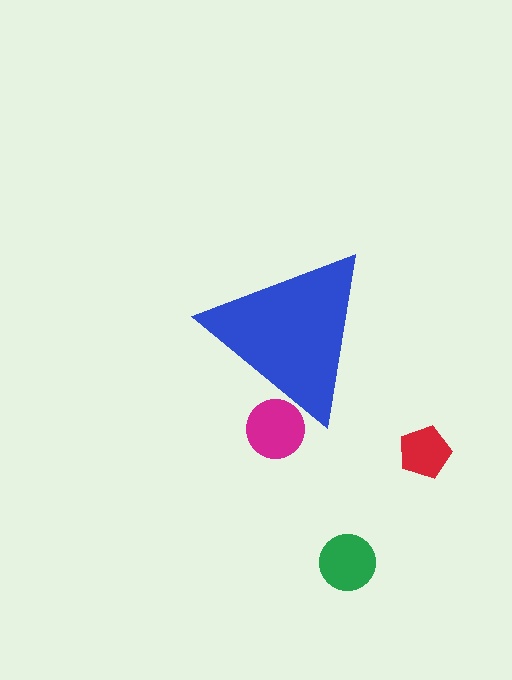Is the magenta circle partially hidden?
Yes, the magenta circle is partially hidden behind the blue triangle.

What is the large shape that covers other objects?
A blue triangle.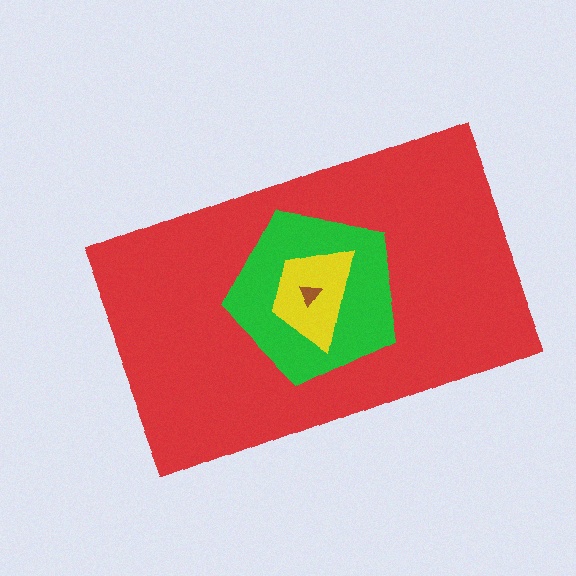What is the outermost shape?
The red rectangle.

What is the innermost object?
The brown triangle.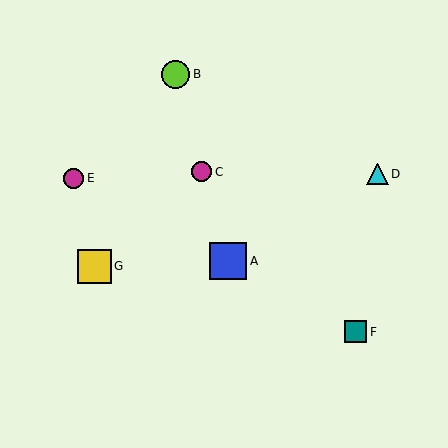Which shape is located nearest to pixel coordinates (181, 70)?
The lime circle (labeled B) at (176, 74) is nearest to that location.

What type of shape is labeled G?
Shape G is a yellow square.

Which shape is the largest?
The blue square (labeled A) is the largest.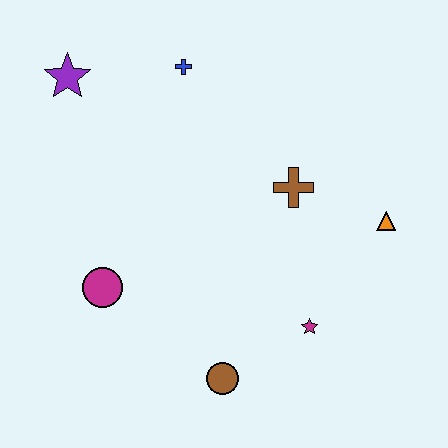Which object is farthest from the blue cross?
The brown circle is farthest from the blue cross.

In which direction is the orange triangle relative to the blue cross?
The orange triangle is to the right of the blue cross.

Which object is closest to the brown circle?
The magenta star is closest to the brown circle.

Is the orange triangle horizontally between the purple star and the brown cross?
No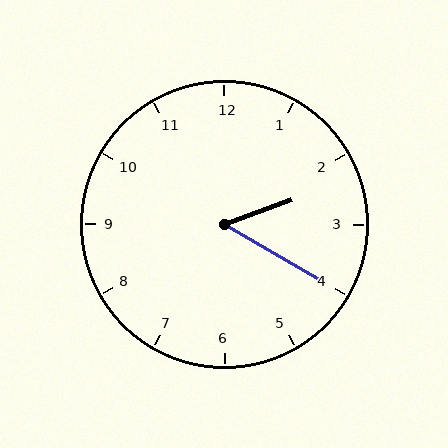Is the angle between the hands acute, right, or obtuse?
It is acute.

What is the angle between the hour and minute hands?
Approximately 50 degrees.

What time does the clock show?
2:20.